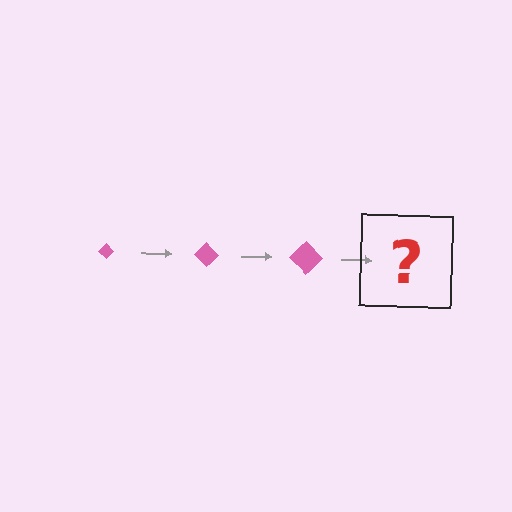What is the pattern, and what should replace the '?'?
The pattern is that the diamond gets progressively larger each step. The '?' should be a pink diamond, larger than the previous one.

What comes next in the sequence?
The next element should be a pink diamond, larger than the previous one.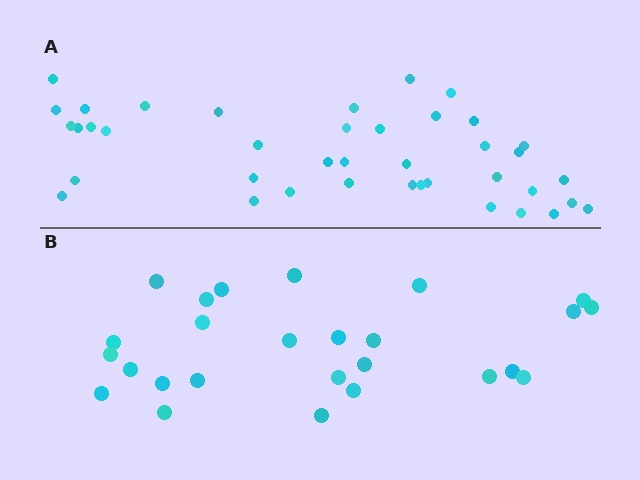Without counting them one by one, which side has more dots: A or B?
Region A (the top region) has more dots.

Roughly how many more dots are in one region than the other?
Region A has approximately 15 more dots than region B.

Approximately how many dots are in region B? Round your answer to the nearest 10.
About 30 dots. (The exact count is 26, which rounds to 30.)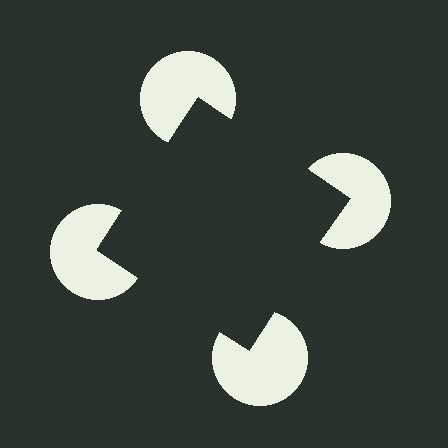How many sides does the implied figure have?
4 sides.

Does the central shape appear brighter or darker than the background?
It typically appears slightly darker than the background, even though no actual brightness change is drawn.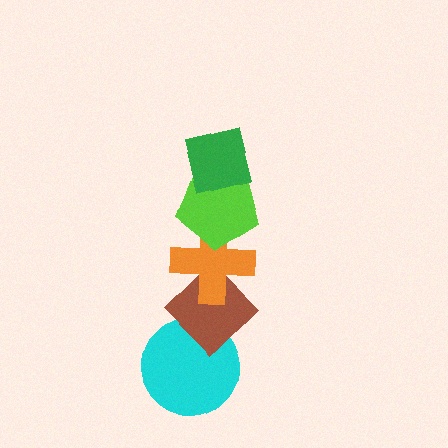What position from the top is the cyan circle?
The cyan circle is 5th from the top.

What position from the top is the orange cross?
The orange cross is 3rd from the top.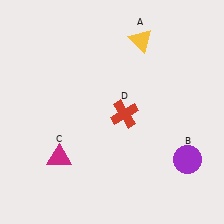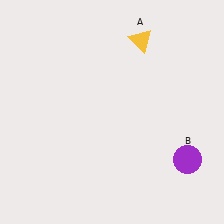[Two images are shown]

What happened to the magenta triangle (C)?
The magenta triangle (C) was removed in Image 2. It was in the bottom-left area of Image 1.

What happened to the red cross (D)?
The red cross (D) was removed in Image 2. It was in the bottom-right area of Image 1.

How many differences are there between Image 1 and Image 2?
There are 2 differences between the two images.